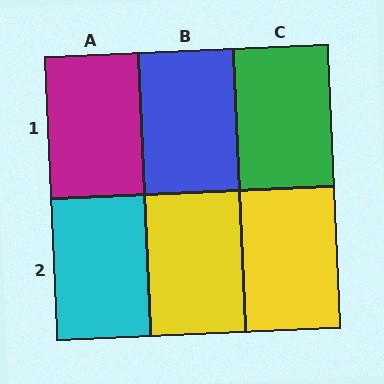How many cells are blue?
1 cell is blue.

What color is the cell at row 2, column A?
Cyan.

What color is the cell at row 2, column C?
Yellow.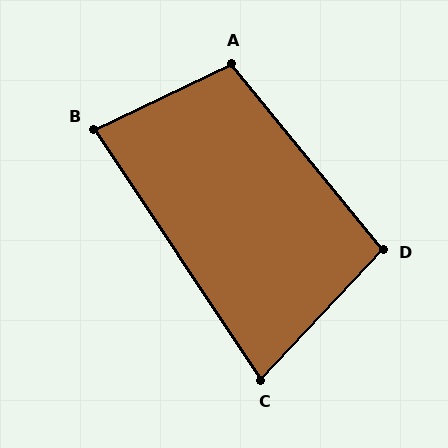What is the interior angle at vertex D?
Approximately 98 degrees (obtuse).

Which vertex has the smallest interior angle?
C, at approximately 77 degrees.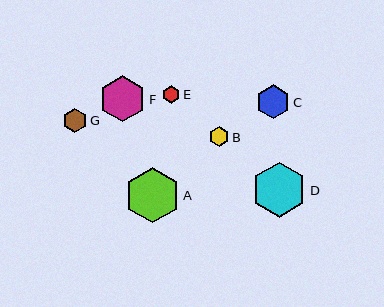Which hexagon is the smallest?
Hexagon E is the smallest with a size of approximately 17 pixels.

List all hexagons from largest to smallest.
From largest to smallest: A, D, F, C, G, B, E.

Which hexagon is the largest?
Hexagon A is the largest with a size of approximately 55 pixels.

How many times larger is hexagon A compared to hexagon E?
Hexagon A is approximately 3.2 times the size of hexagon E.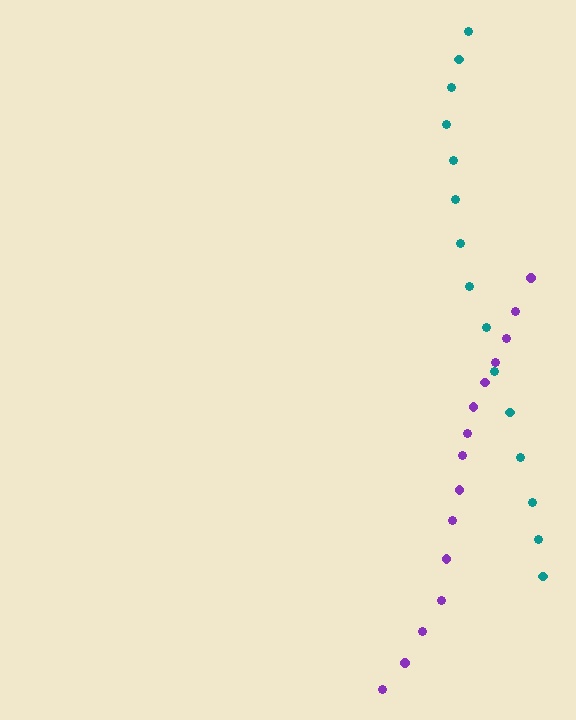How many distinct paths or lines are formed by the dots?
There are 2 distinct paths.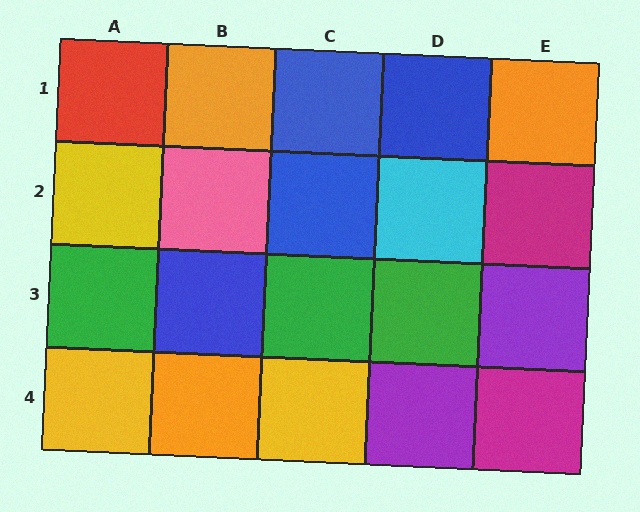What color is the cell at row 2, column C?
Blue.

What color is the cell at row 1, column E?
Orange.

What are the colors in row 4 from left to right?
Yellow, orange, yellow, purple, magenta.